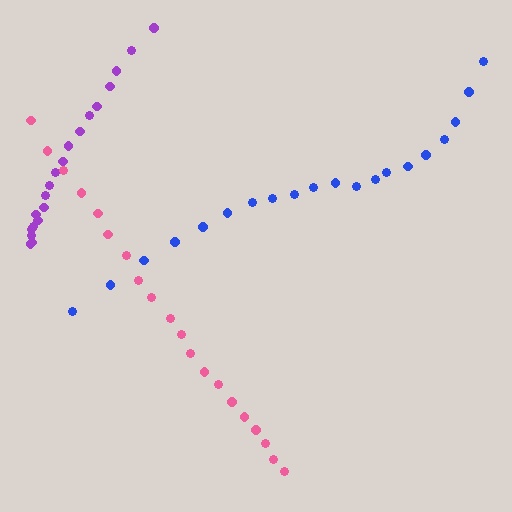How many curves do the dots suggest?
There are 3 distinct paths.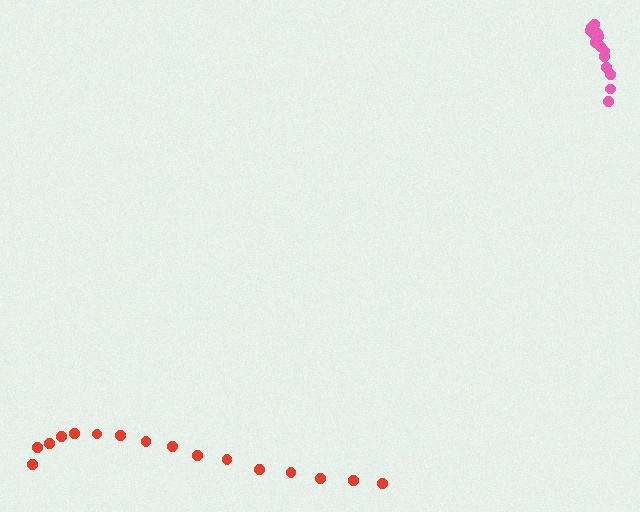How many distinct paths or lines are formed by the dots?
There are 2 distinct paths.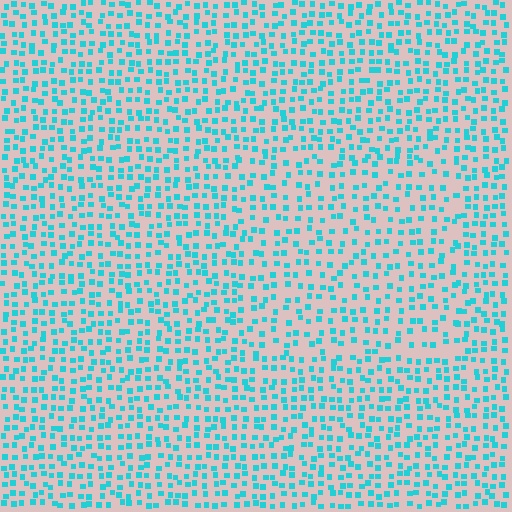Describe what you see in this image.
The image contains small cyan elements arranged at two different densities. A rectangle-shaped region is visible where the elements are less densely packed than the surrounding area.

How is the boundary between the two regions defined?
The boundary is defined by a change in element density (approximately 1.4x ratio). All elements are the same color, size, and shape.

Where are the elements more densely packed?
The elements are more densely packed outside the rectangle boundary.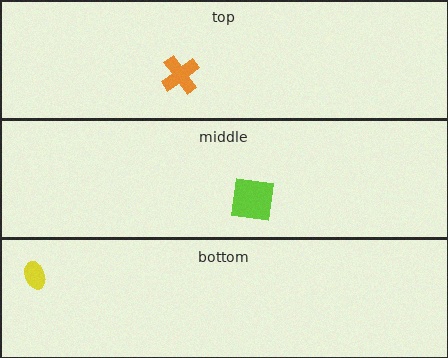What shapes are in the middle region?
The lime square.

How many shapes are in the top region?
1.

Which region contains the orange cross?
The top region.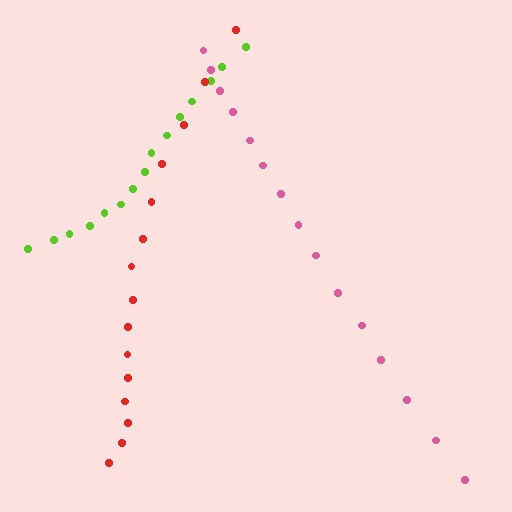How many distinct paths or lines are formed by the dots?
There are 3 distinct paths.